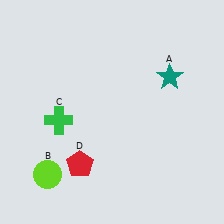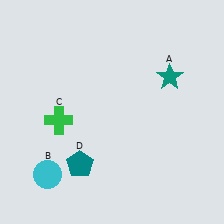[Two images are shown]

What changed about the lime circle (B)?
In Image 1, B is lime. In Image 2, it changed to cyan.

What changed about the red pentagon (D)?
In Image 1, D is red. In Image 2, it changed to teal.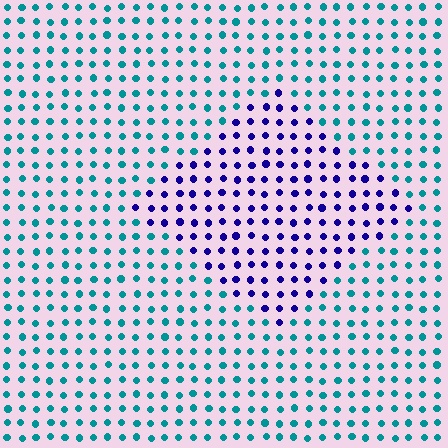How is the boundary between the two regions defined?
The boundary is defined purely by a slight shift in hue (about 66 degrees). Spacing, size, and orientation are identical on both sides.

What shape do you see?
I see a diamond.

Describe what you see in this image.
The image is filled with small teal elements in a uniform arrangement. A diamond-shaped region is visible where the elements are tinted to a slightly different hue, forming a subtle color boundary.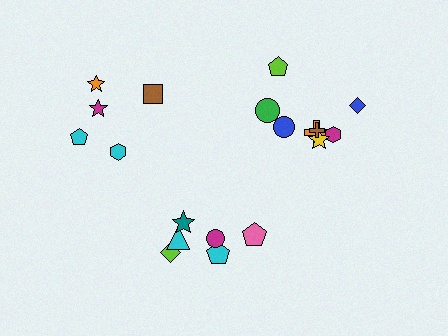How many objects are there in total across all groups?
There are 19 objects.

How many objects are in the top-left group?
There are 5 objects.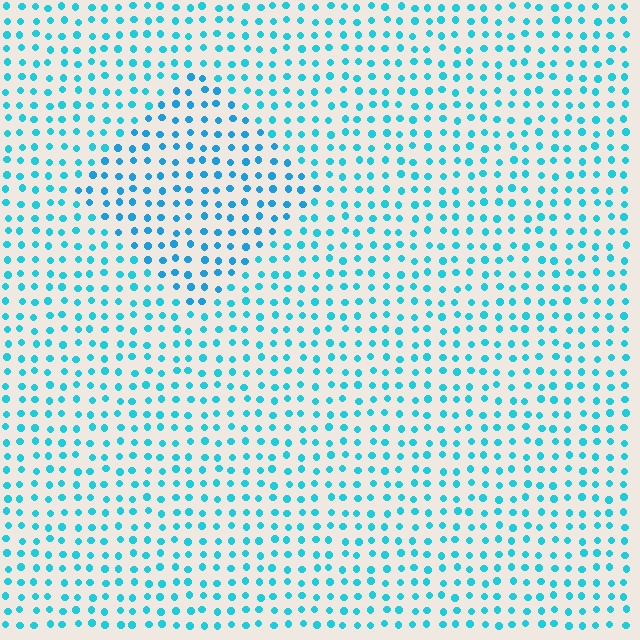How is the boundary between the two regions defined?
The boundary is defined purely by a slight shift in hue (about 15 degrees). Spacing, size, and orientation are identical on both sides.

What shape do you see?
I see a diamond.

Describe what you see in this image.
The image is filled with small cyan elements in a uniform arrangement. A diamond-shaped region is visible where the elements are tinted to a slightly different hue, forming a subtle color boundary.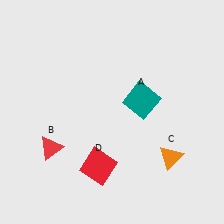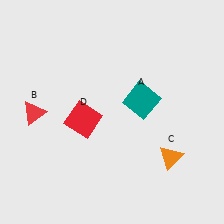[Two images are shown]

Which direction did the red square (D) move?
The red square (D) moved up.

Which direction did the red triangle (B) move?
The red triangle (B) moved up.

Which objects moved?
The objects that moved are: the red triangle (B), the red square (D).